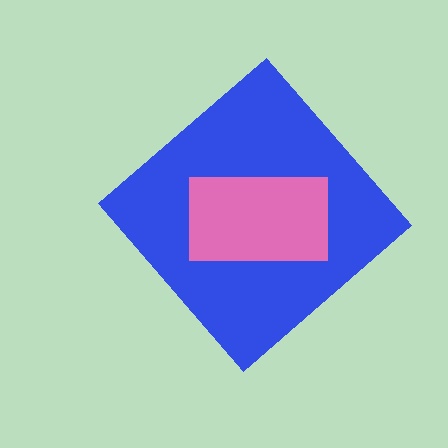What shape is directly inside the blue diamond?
The pink rectangle.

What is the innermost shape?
The pink rectangle.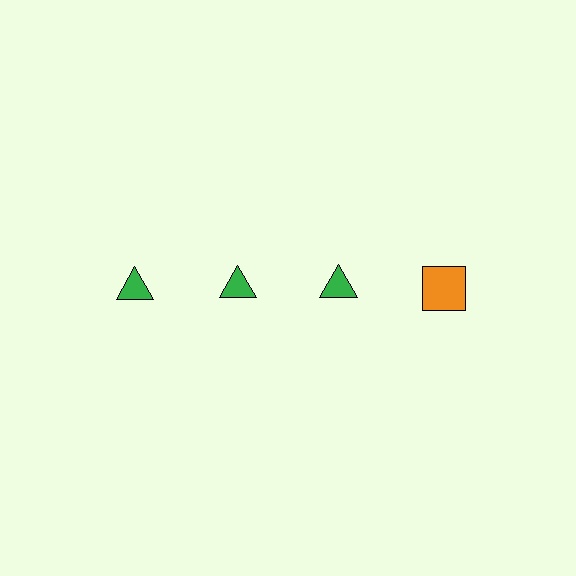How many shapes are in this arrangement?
There are 4 shapes arranged in a grid pattern.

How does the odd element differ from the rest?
It differs in both color (orange instead of green) and shape (square instead of triangle).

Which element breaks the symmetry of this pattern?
The orange square in the top row, second from right column breaks the symmetry. All other shapes are green triangles.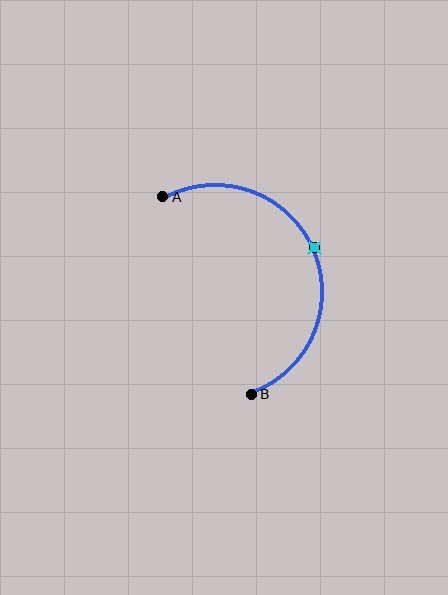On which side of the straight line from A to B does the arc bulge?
The arc bulges to the right of the straight line connecting A and B.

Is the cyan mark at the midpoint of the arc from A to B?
Yes. The cyan mark lies on the arc at equal arc-length from both A and B — it is the arc midpoint.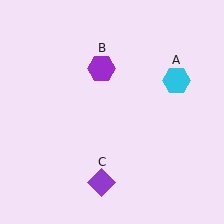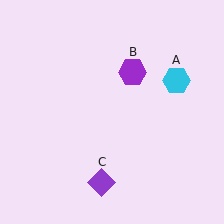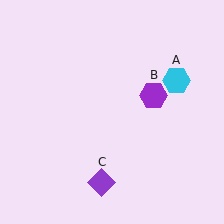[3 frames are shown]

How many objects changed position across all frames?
1 object changed position: purple hexagon (object B).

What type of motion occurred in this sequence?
The purple hexagon (object B) rotated clockwise around the center of the scene.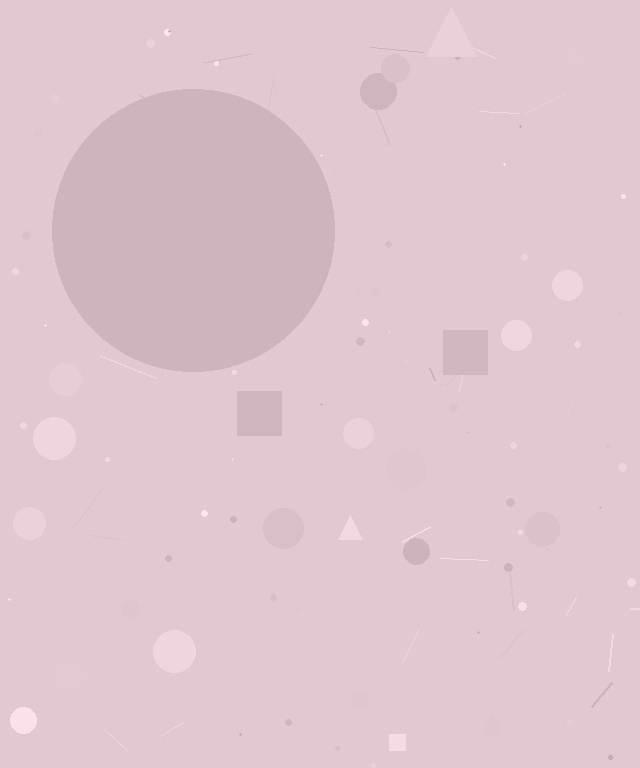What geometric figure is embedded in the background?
A circle is embedded in the background.